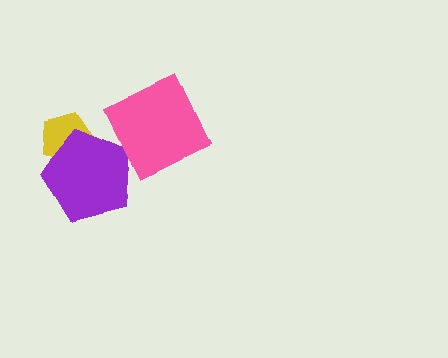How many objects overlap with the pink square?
0 objects overlap with the pink square.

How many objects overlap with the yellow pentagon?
1 object overlaps with the yellow pentagon.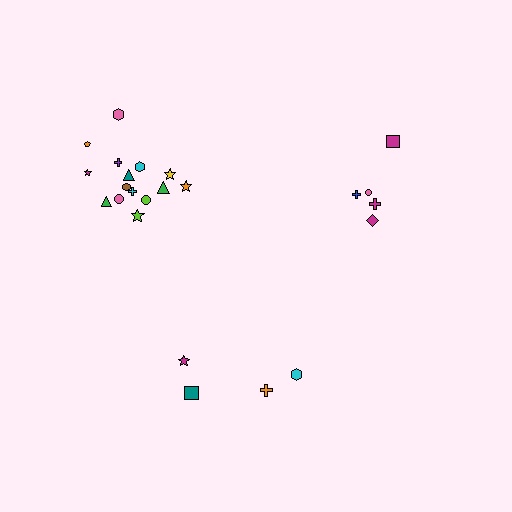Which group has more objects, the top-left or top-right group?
The top-left group.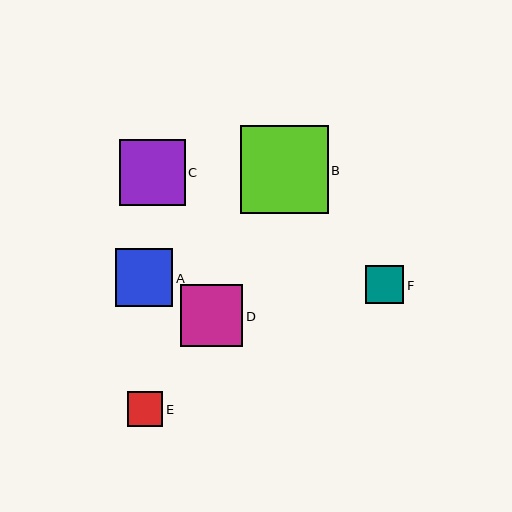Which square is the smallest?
Square E is the smallest with a size of approximately 36 pixels.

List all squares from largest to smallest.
From largest to smallest: B, C, D, A, F, E.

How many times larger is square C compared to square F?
Square C is approximately 1.7 times the size of square F.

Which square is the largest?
Square B is the largest with a size of approximately 88 pixels.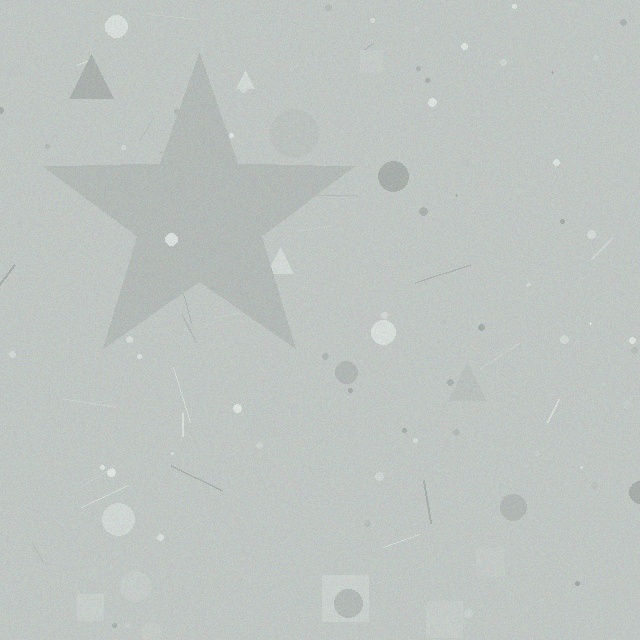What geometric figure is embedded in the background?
A star is embedded in the background.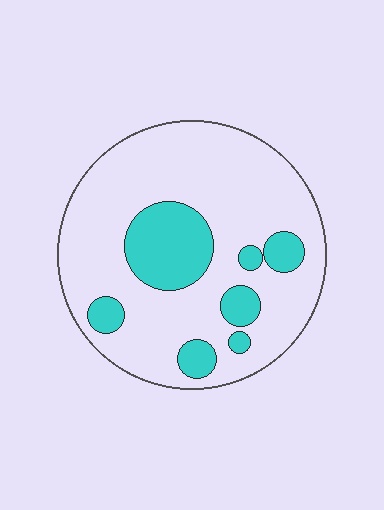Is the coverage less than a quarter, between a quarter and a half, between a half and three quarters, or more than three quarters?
Less than a quarter.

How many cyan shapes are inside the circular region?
7.